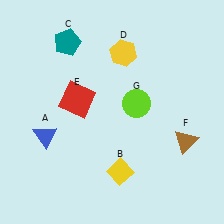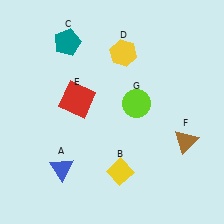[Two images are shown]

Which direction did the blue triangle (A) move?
The blue triangle (A) moved down.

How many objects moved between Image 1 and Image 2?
1 object moved between the two images.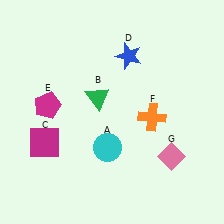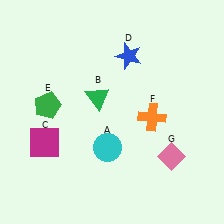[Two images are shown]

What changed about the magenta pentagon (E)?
In Image 1, E is magenta. In Image 2, it changed to green.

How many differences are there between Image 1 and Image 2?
There is 1 difference between the two images.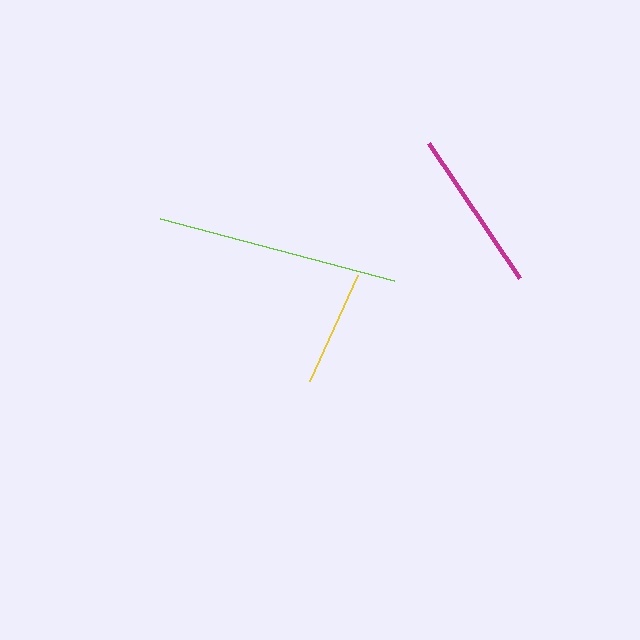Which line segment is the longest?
The lime line is the longest at approximately 242 pixels.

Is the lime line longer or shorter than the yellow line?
The lime line is longer than the yellow line.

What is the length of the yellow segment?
The yellow segment is approximately 115 pixels long.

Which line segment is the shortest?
The yellow line is the shortest at approximately 115 pixels.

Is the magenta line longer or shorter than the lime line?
The lime line is longer than the magenta line.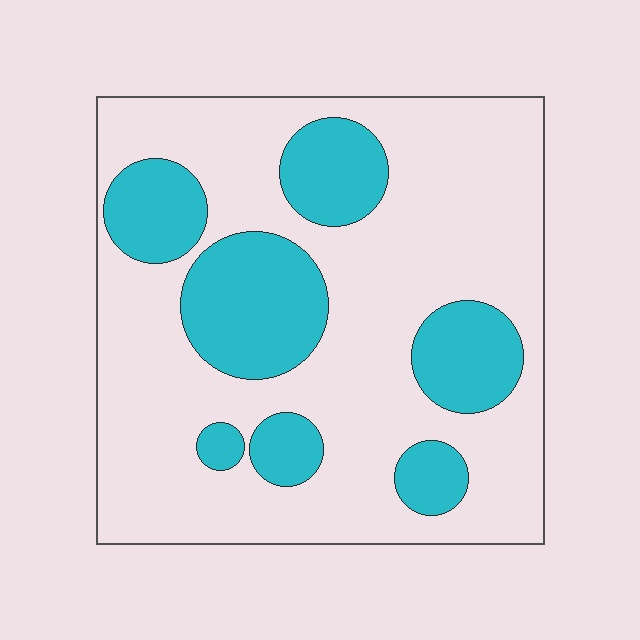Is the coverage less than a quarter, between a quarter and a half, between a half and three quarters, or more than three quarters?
Between a quarter and a half.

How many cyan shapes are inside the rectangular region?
7.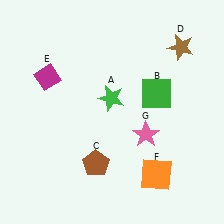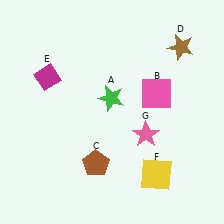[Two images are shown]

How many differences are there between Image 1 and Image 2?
There are 2 differences between the two images.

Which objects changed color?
B changed from green to pink. F changed from orange to yellow.